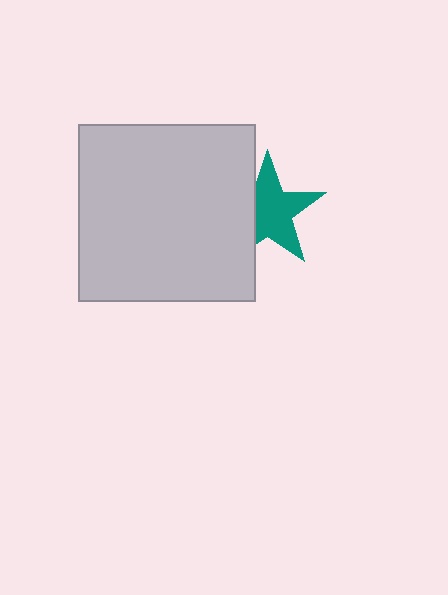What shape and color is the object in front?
The object in front is a light gray square.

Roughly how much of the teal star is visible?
Most of it is visible (roughly 70%).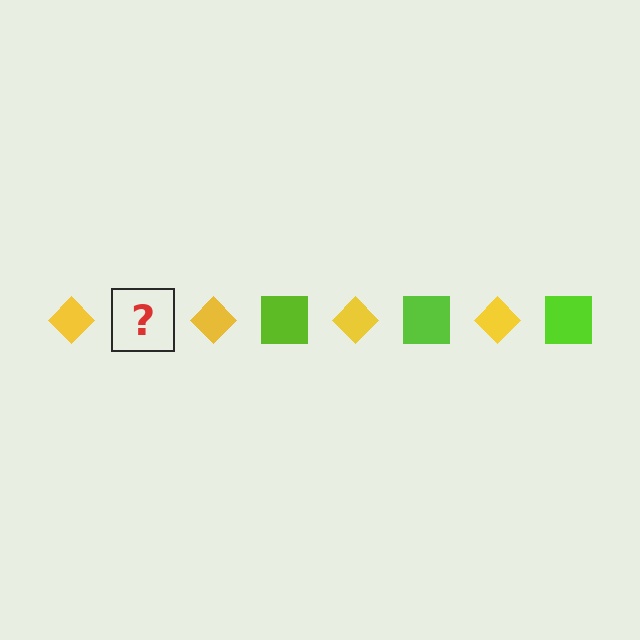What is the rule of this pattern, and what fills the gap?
The rule is that the pattern alternates between yellow diamond and lime square. The gap should be filled with a lime square.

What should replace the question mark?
The question mark should be replaced with a lime square.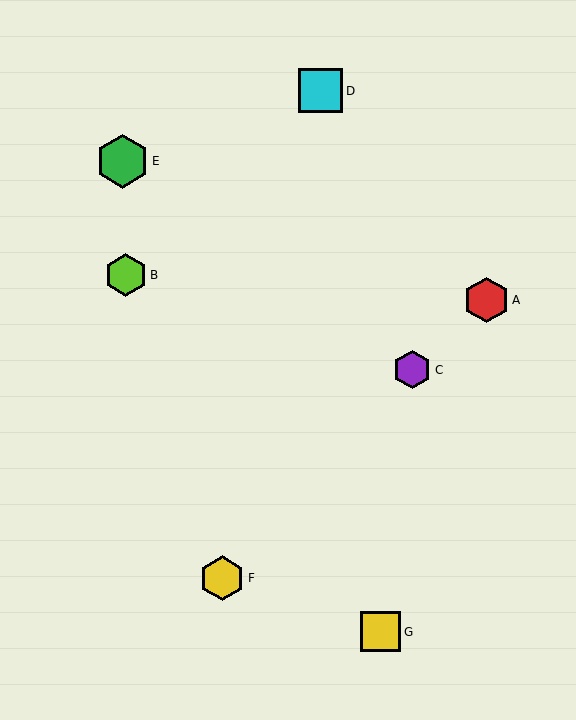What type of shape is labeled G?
Shape G is a yellow square.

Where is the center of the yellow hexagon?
The center of the yellow hexagon is at (222, 578).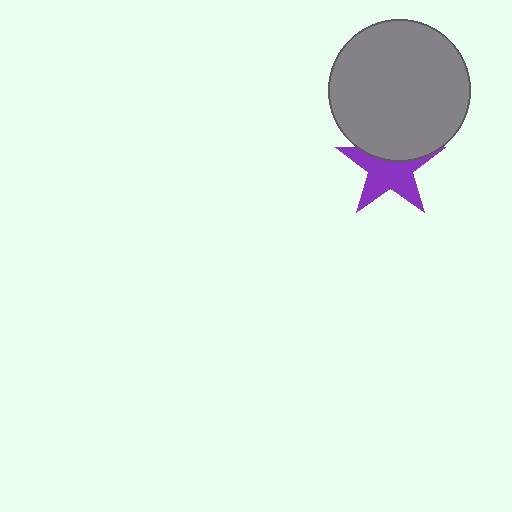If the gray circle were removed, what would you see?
You would see the complete purple star.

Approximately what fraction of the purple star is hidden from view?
Roughly 36% of the purple star is hidden behind the gray circle.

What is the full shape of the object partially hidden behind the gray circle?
The partially hidden object is a purple star.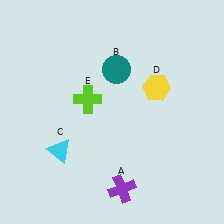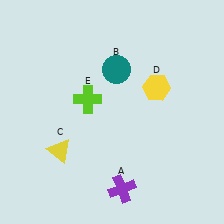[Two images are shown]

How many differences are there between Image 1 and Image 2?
There is 1 difference between the two images.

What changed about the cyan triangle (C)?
In Image 1, C is cyan. In Image 2, it changed to yellow.